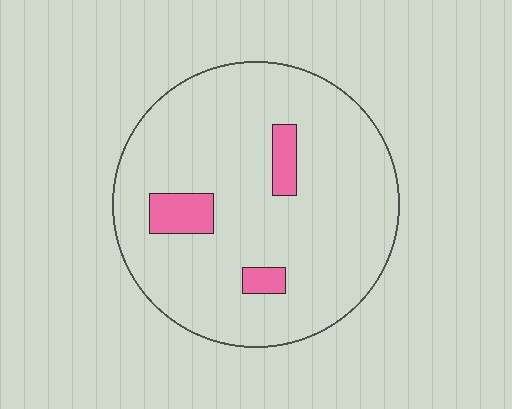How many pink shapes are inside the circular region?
3.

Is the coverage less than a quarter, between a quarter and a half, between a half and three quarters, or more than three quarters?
Less than a quarter.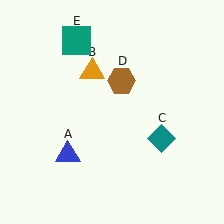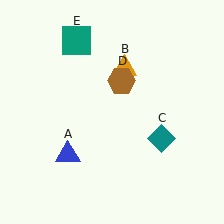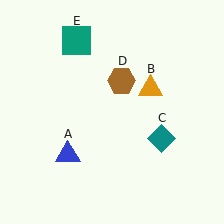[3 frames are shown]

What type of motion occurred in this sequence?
The orange triangle (object B) rotated clockwise around the center of the scene.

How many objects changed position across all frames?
1 object changed position: orange triangle (object B).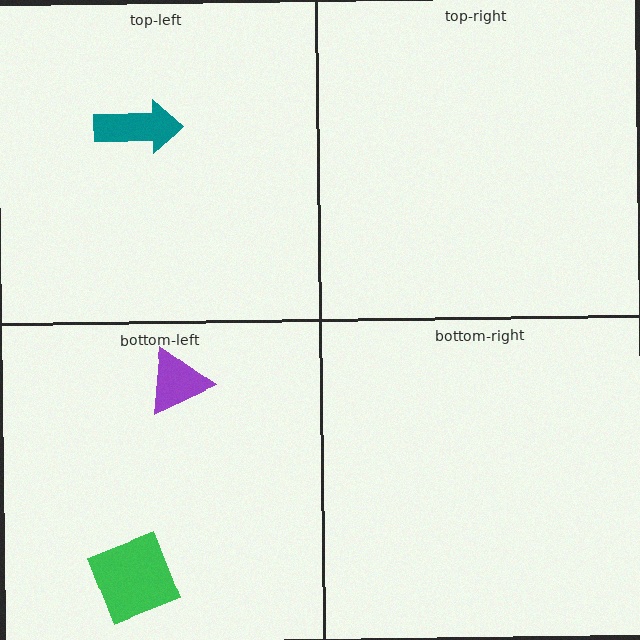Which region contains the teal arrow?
The top-left region.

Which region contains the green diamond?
The bottom-left region.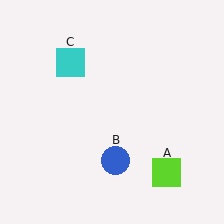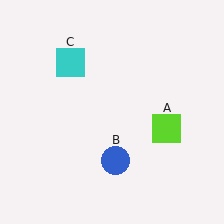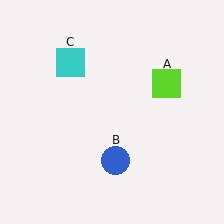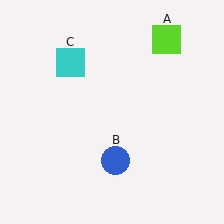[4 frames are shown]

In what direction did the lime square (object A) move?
The lime square (object A) moved up.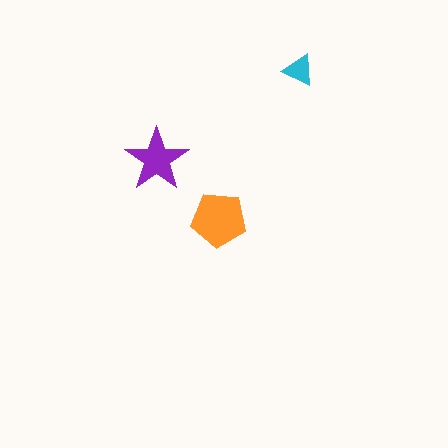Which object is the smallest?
The cyan triangle.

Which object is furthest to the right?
The cyan triangle is rightmost.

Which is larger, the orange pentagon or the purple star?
The orange pentagon.